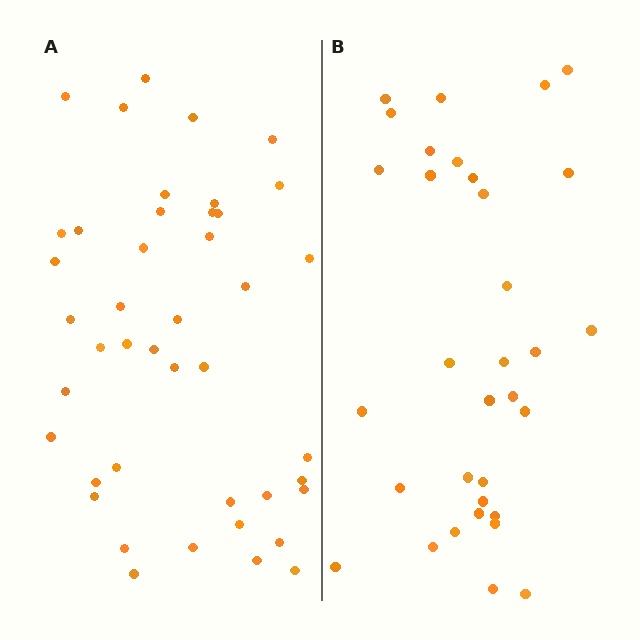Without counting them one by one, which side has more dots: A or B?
Region A (the left region) has more dots.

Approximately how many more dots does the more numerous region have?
Region A has roughly 10 or so more dots than region B.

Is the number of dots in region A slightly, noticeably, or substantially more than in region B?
Region A has noticeably more, but not dramatically so. The ratio is roughly 1.3 to 1.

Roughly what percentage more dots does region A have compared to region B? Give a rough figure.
About 30% more.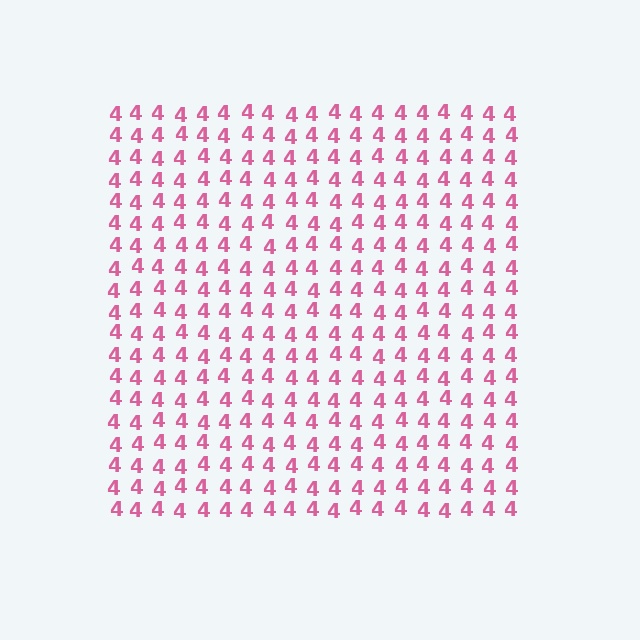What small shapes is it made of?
It is made of small digit 4's.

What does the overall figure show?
The overall figure shows a square.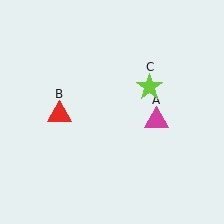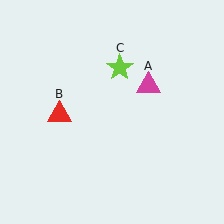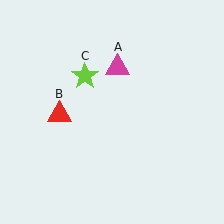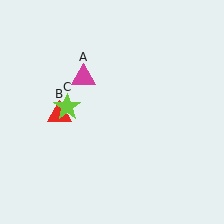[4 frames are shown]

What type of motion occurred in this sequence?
The magenta triangle (object A), lime star (object C) rotated counterclockwise around the center of the scene.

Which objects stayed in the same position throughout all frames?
Red triangle (object B) remained stationary.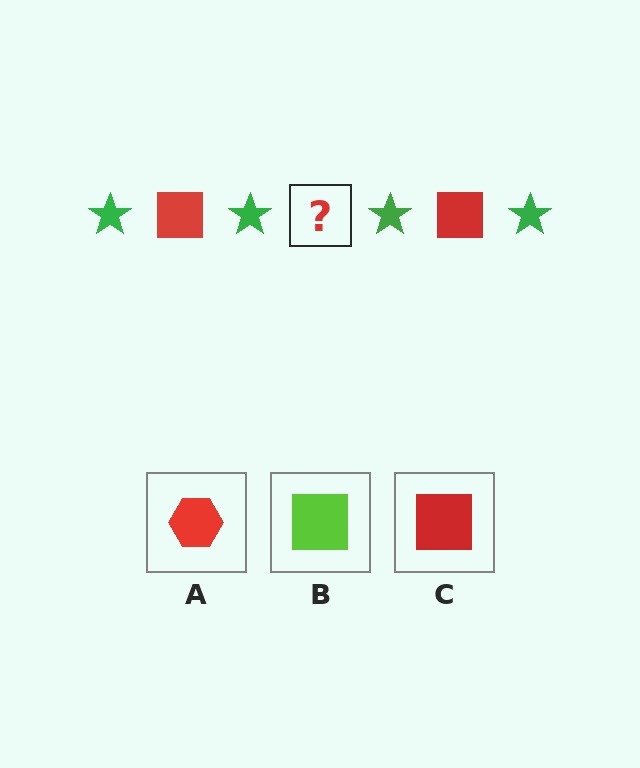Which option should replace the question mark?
Option C.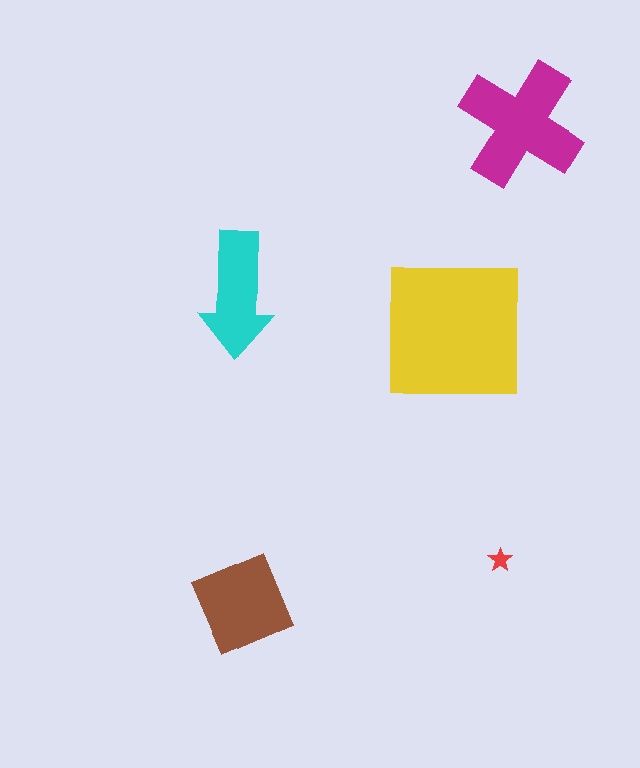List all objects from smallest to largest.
The red star, the cyan arrow, the brown diamond, the magenta cross, the yellow square.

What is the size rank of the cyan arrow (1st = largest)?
4th.